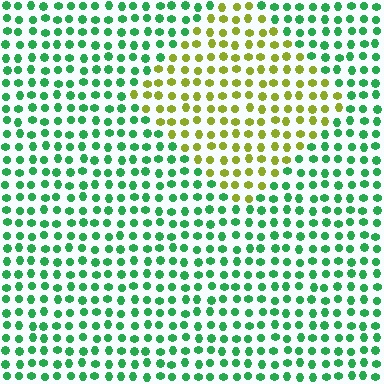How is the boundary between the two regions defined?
The boundary is defined purely by a slight shift in hue (about 63 degrees). Spacing, size, and orientation are identical on both sides.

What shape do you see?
I see a diamond.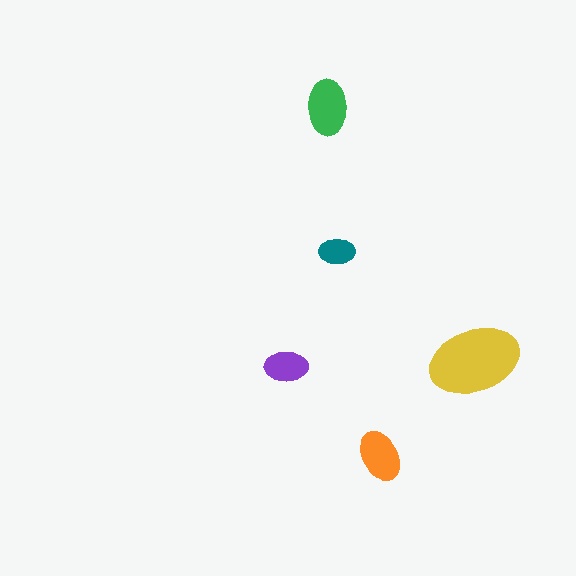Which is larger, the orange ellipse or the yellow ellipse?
The yellow one.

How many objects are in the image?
There are 5 objects in the image.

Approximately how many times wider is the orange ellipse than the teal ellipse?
About 1.5 times wider.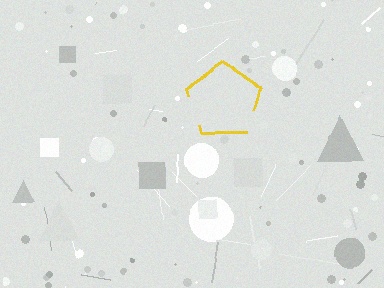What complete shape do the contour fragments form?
The contour fragments form a pentagon.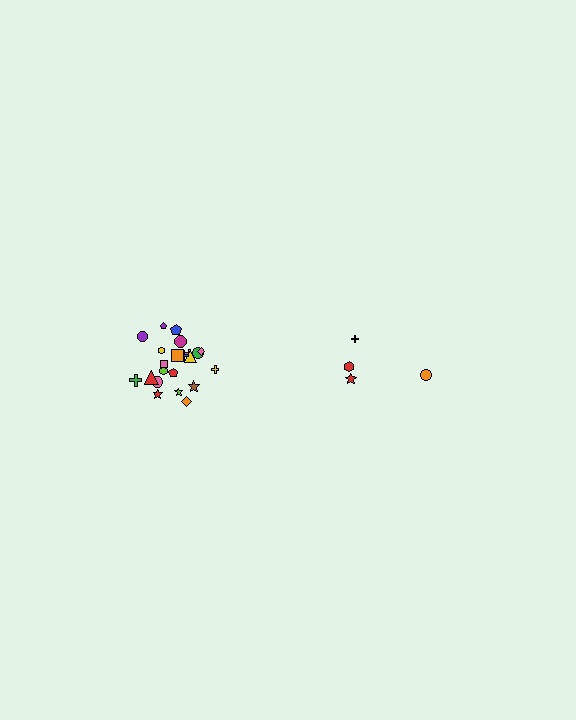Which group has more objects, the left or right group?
The left group.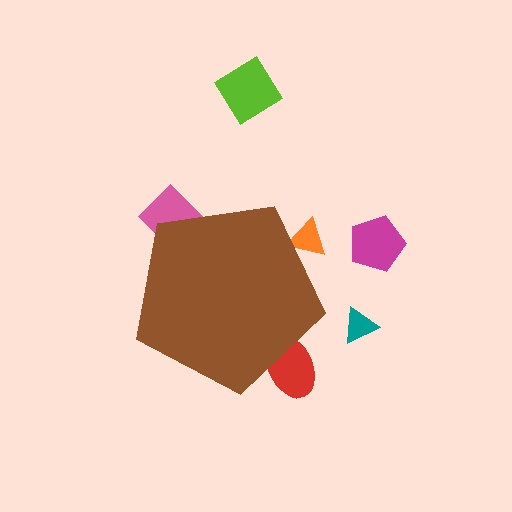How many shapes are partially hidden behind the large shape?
3 shapes are partially hidden.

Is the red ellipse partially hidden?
Yes, the red ellipse is partially hidden behind the brown pentagon.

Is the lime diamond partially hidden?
No, the lime diamond is fully visible.